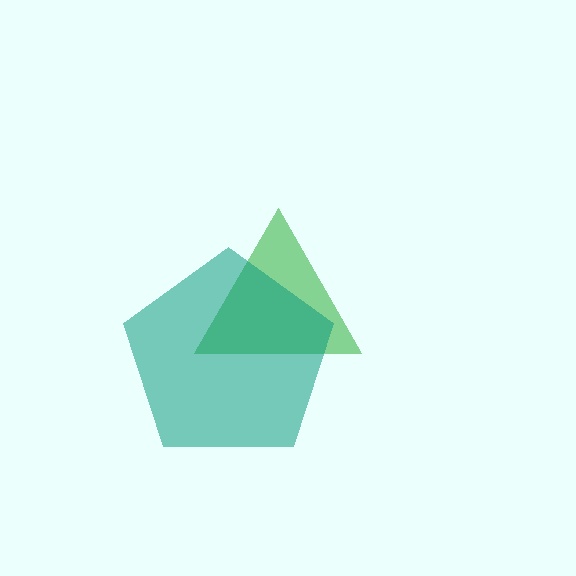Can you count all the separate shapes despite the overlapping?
Yes, there are 2 separate shapes.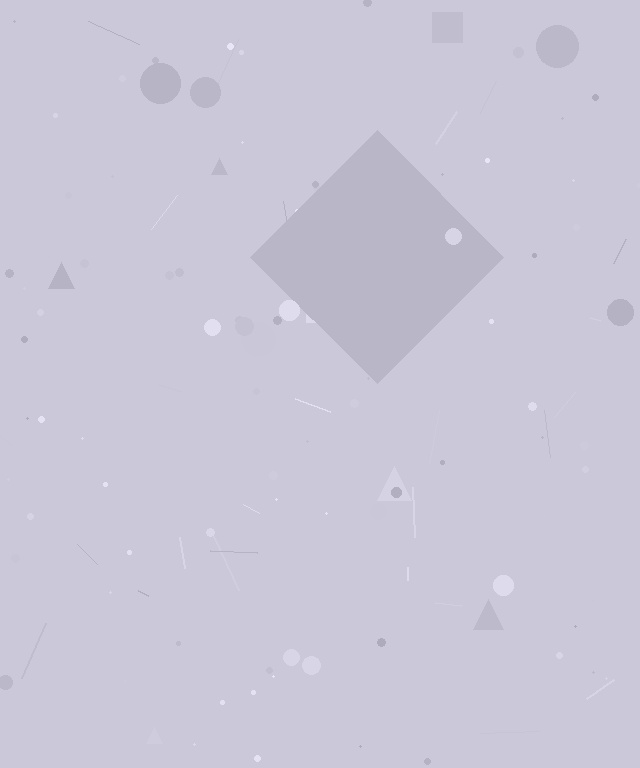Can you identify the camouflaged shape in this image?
The camouflaged shape is a diamond.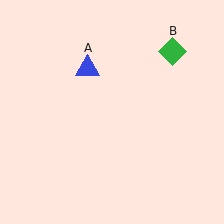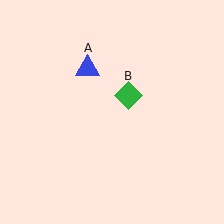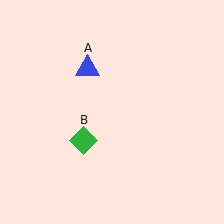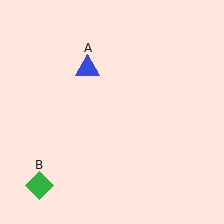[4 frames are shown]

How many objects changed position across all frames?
1 object changed position: green diamond (object B).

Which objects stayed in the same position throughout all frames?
Blue triangle (object A) remained stationary.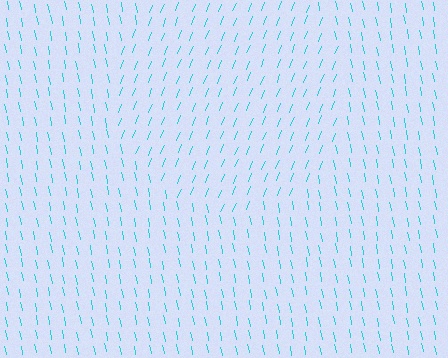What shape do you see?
I see a circle.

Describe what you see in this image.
The image is filled with small cyan line segments. A circle region in the image has lines oriented differently from the surrounding lines, creating a visible texture boundary.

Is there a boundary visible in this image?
Yes, there is a texture boundary formed by a change in line orientation.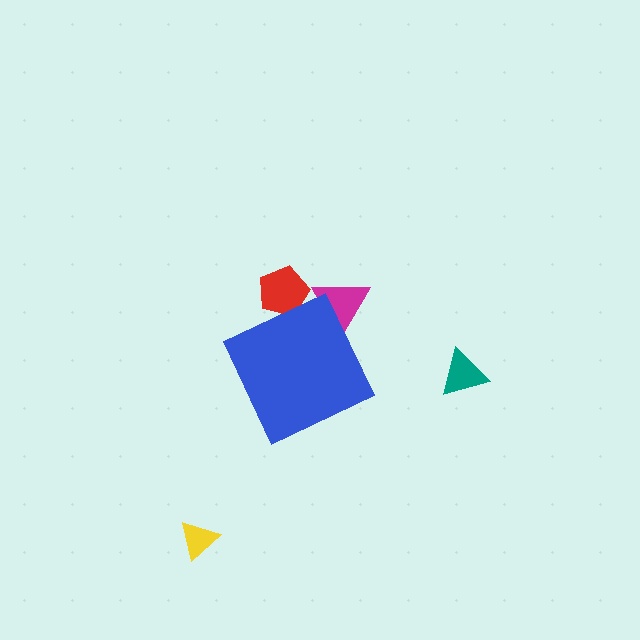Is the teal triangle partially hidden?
No, the teal triangle is fully visible.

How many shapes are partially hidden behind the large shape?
2 shapes are partially hidden.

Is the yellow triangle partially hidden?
No, the yellow triangle is fully visible.